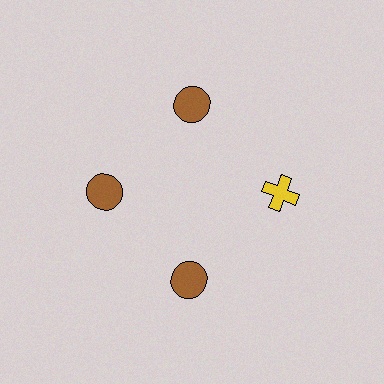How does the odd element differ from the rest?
It differs in both color (yellow instead of brown) and shape (cross instead of circle).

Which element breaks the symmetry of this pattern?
The yellow cross at roughly the 3 o'clock position breaks the symmetry. All other shapes are brown circles.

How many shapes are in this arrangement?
There are 4 shapes arranged in a ring pattern.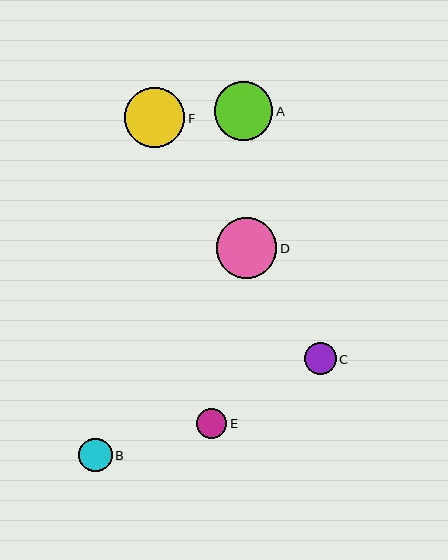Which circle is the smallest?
Circle E is the smallest with a size of approximately 30 pixels.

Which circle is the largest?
Circle D is the largest with a size of approximately 61 pixels.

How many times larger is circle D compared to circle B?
Circle D is approximately 1.8 times the size of circle B.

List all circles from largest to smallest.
From largest to smallest: D, F, A, B, C, E.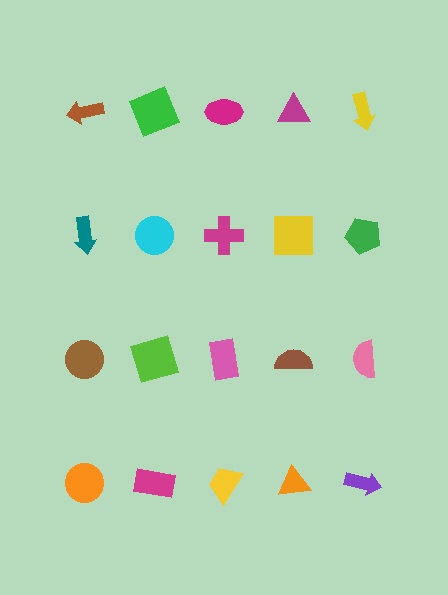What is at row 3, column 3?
A pink rectangle.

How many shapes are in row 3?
5 shapes.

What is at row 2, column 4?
A yellow square.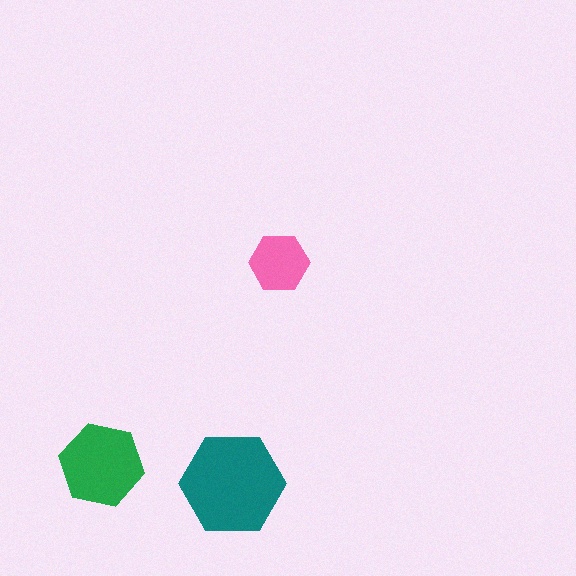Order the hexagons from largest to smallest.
the teal one, the green one, the pink one.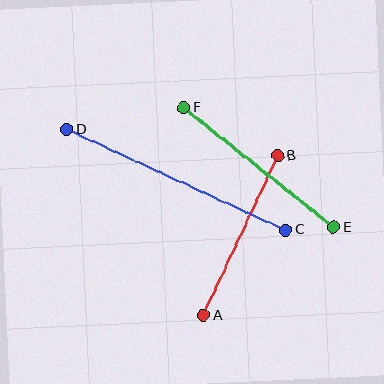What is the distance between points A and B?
The distance is approximately 176 pixels.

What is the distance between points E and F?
The distance is approximately 192 pixels.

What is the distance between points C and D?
The distance is approximately 241 pixels.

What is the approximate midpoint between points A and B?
The midpoint is at approximately (241, 236) pixels.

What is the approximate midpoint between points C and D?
The midpoint is at approximately (176, 180) pixels.